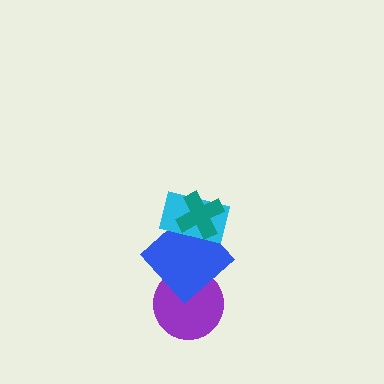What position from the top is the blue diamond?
The blue diamond is 3rd from the top.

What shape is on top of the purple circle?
The blue diamond is on top of the purple circle.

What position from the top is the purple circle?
The purple circle is 4th from the top.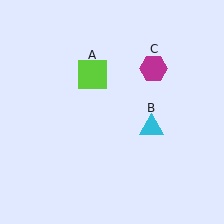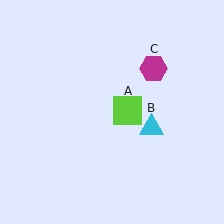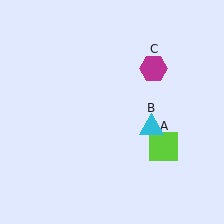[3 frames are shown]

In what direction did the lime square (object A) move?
The lime square (object A) moved down and to the right.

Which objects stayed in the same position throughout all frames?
Cyan triangle (object B) and magenta hexagon (object C) remained stationary.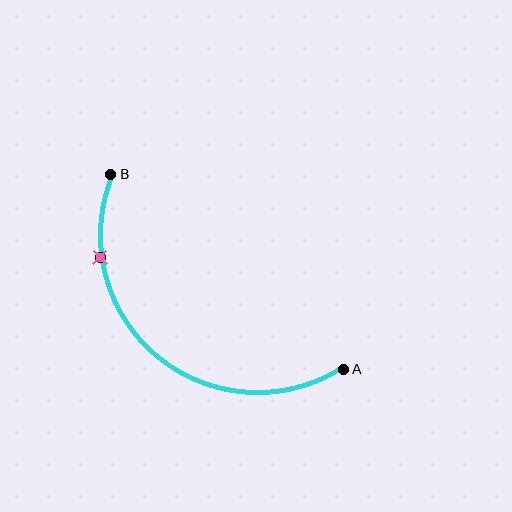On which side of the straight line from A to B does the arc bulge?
The arc bulges below and to the left of the straight line connecting A and B.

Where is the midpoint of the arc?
The arc midpoint is the point on the curve farthest from the straight line joining A and B. It sits below and to the left of that line.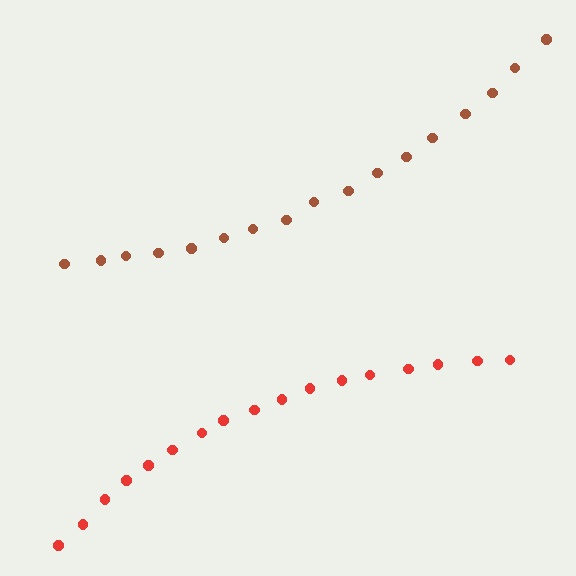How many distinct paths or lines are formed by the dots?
There are 2 distinct paths.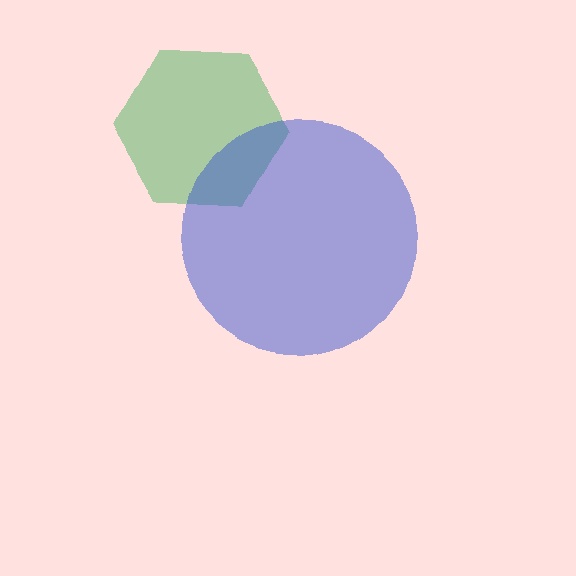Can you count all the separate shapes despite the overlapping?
Yes, there are 2 separate shapes.